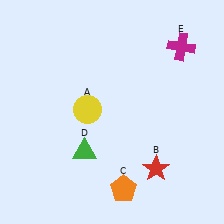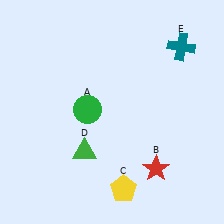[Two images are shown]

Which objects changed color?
A changed from yellow to green. C changed from orange to yellow. E changed from magenta to teal.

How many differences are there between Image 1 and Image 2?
There are 3 differences between the two images.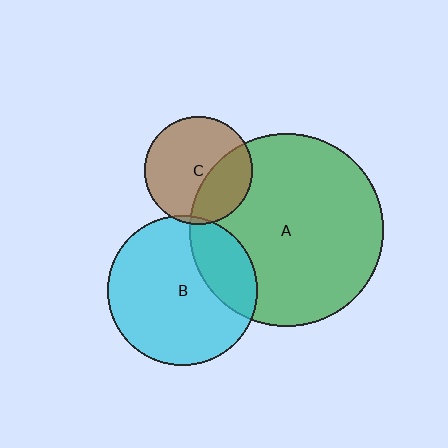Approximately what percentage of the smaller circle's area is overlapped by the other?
Approximately 25%.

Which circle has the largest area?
Circle A (green).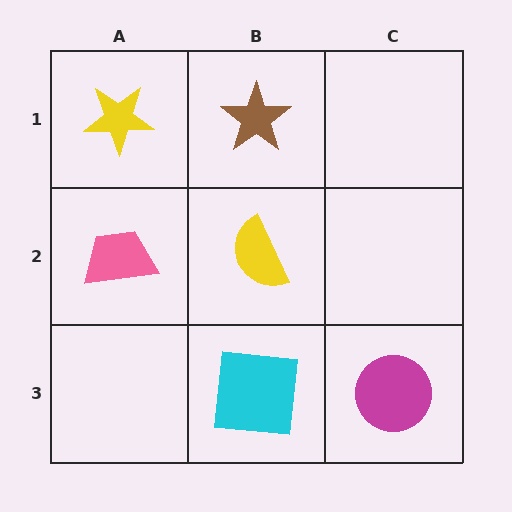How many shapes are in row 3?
2 shapes.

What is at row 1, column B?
A brown star.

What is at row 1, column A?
A yellow star.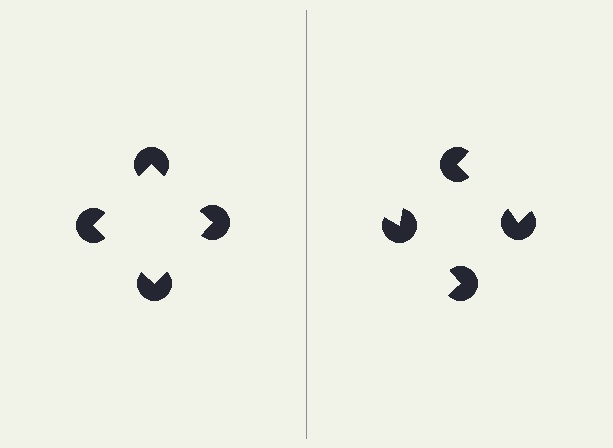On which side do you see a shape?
An illusory square appears on the left side. On the right side the wedge cuts are rotated, so no coherent shape forms.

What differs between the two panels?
The pac-man discs are positioned identically on both sides; only the wedge orientations differ. On the left they align to a square; on the right they are misaligned.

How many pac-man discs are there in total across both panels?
8 — 4 on each side.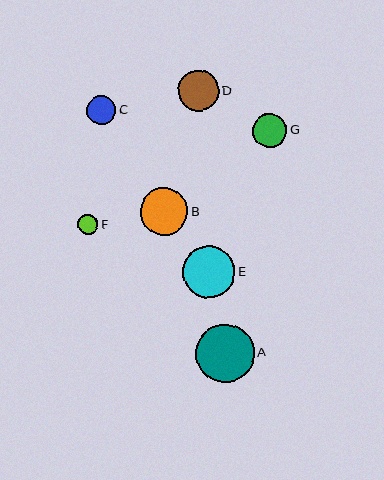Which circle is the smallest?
Circle F is the smallest with a size of approximately 20 pixels.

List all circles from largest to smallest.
From largest to smallest: A, E, B, D, G, C, F.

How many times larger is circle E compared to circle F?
Circle E is approximately 2.7 times the size of circle F.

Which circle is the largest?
Circle A is the largest with a size of approximately 58 pixels.